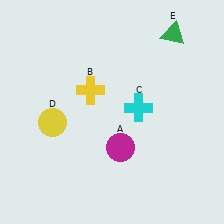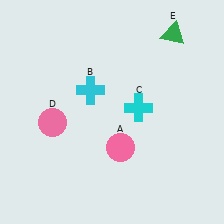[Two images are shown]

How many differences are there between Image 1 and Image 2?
There are 3 differences between the two images.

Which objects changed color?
A changed from magenta to pink. B changed from yellow to cyan. D changed from yellow to pink.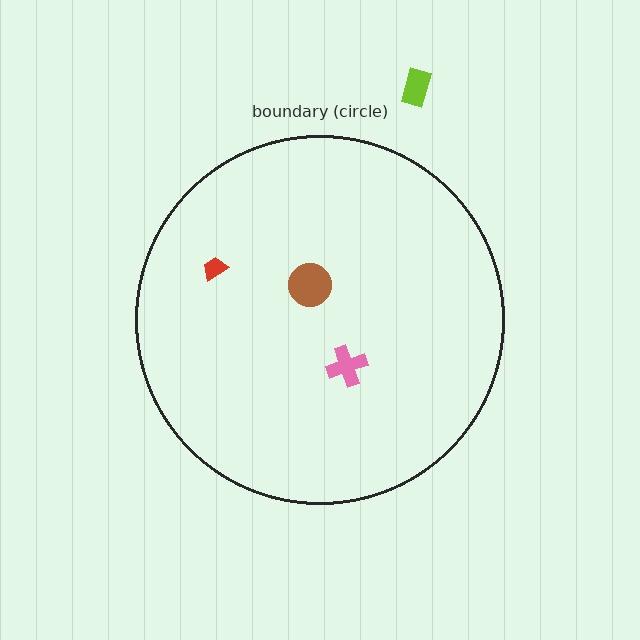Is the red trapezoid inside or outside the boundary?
Inside.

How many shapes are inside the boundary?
3 inside, 1 outside.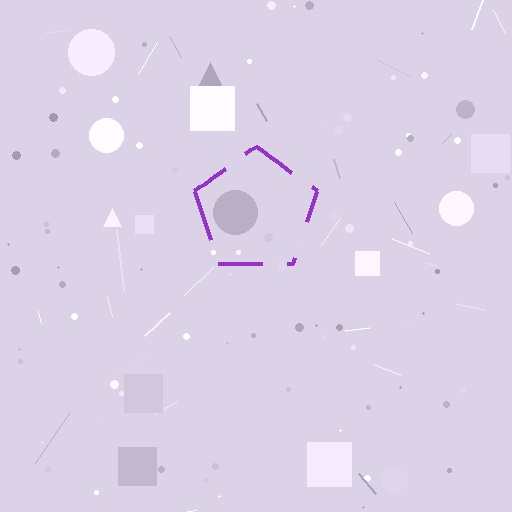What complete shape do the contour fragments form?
The contour fragments form a pentagon.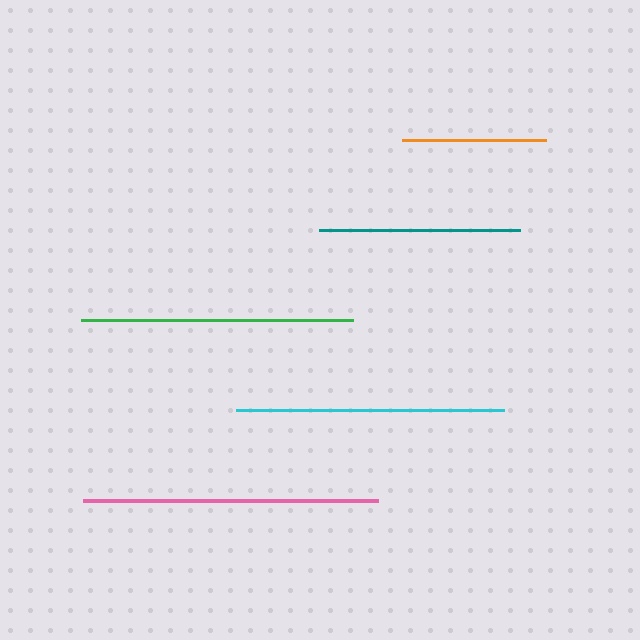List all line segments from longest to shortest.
From longest to shortest: pink, green, cyan, teal, orange.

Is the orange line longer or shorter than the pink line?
The pink line is longer than the orange line.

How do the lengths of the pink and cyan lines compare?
The pink and cyan lines are approximately the same length.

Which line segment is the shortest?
The orange line is the shortest at approximately 144 pixels.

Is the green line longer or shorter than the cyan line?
The green line is longer than the cyan line.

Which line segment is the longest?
The pink line is the longest at approximately 295 pixels.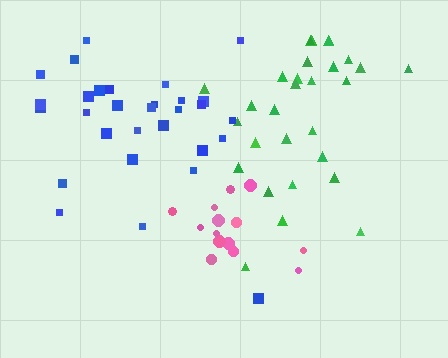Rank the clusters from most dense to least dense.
pink, blue, green.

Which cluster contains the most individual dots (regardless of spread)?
Green (32).